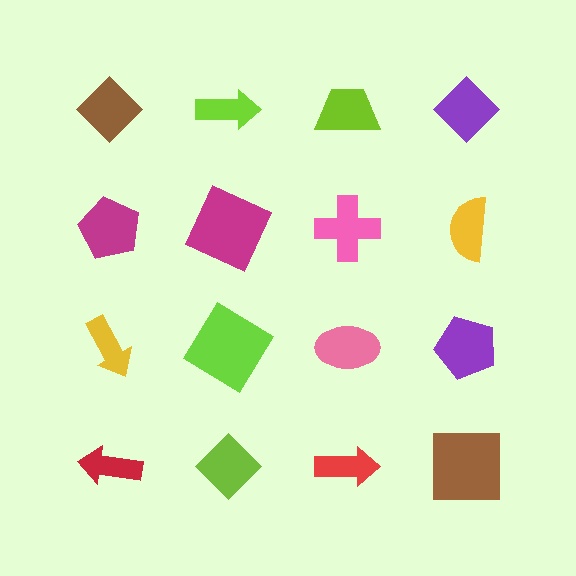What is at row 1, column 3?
A lime trapezoid.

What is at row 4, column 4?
A brown square.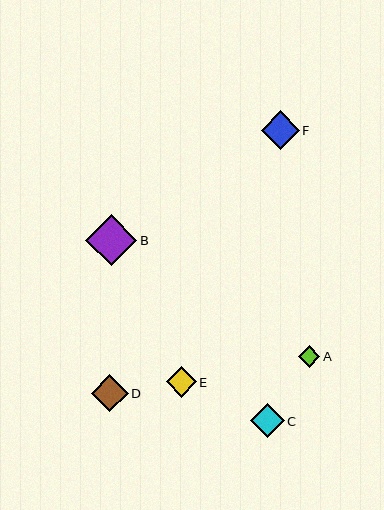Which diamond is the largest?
Diamond B is the largest with a size of approximately 51 pixels.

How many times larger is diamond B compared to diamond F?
Diamond B is approximately 1.3 times the size of diamond F.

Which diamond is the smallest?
Diamond A is the smallest with a size of approximately 21 pixels.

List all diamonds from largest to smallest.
From largest to smallest: B, F, D, C, E, A.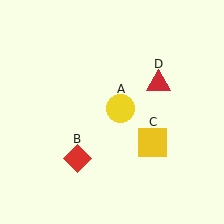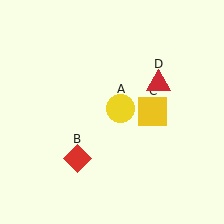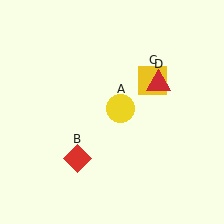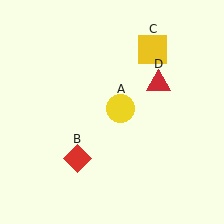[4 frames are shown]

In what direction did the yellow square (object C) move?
The yellow square (object C) moved up.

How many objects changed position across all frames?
1 object changed position: yellow square (object C).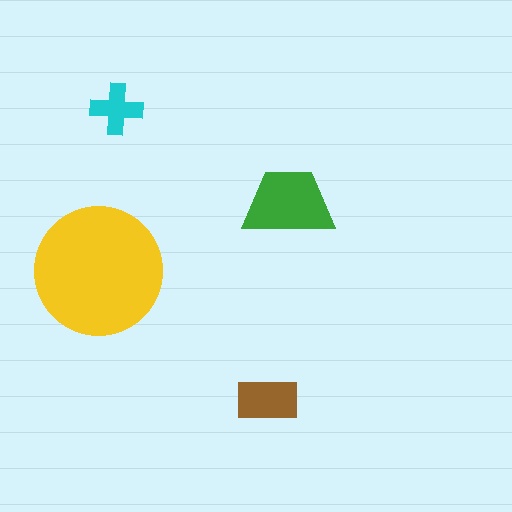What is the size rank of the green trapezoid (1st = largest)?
2nd.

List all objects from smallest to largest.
The cyan cross, the brown rectangle, the green trapezoid, the yellow circle.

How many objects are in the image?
There are 4 objects in the image.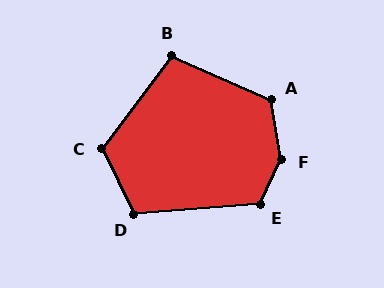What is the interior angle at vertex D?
Approximately 112 degrees (obtuse).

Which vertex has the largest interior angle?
F, at approximately 145 degrees.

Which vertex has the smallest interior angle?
B, at approximately 103 degrees.